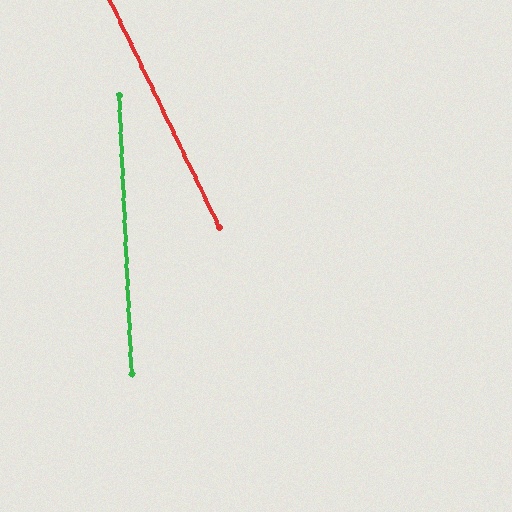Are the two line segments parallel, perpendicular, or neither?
Neither parallel nor perpendicular — they differ by about 23°.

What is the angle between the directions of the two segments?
Approximately 23 degrees.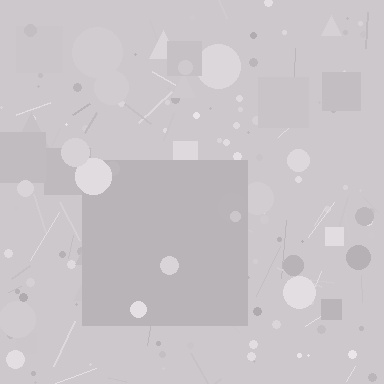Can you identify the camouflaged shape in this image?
The camouflaged shape is a square.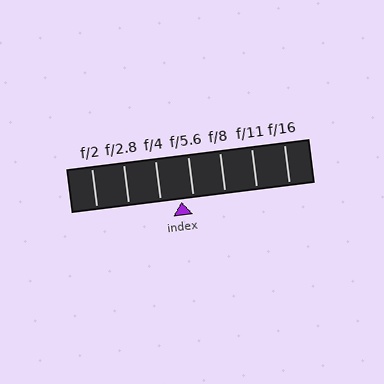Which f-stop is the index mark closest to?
The index mark is closest to f/5.6.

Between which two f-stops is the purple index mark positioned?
The index mark is between f/4 and f/5.6.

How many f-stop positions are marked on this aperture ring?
There are 7 f-stop positions marked.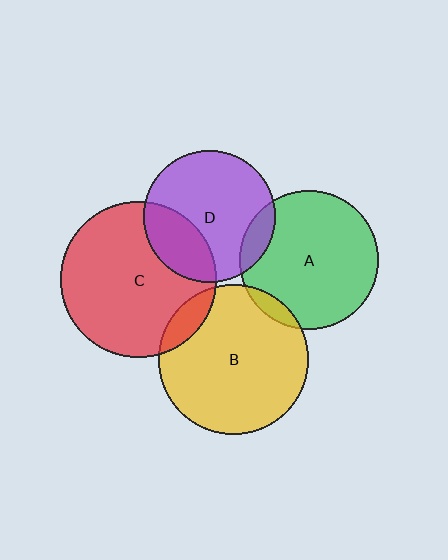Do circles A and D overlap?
Yes.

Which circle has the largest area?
Circle C (red).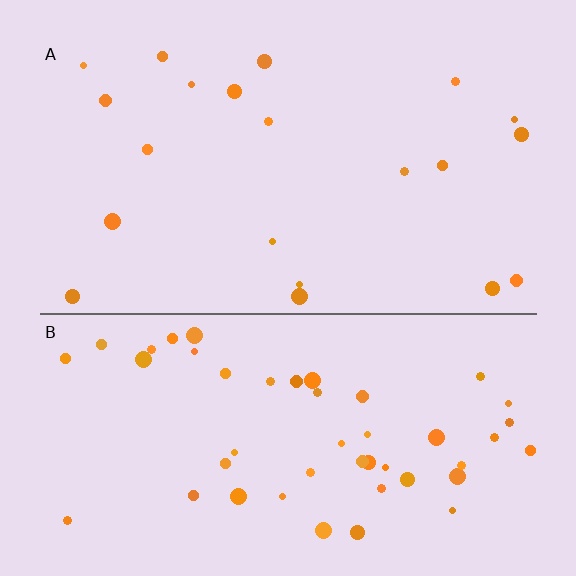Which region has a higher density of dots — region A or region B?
B (the bottom).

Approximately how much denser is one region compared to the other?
Approximately 2.3× — region B over region A.